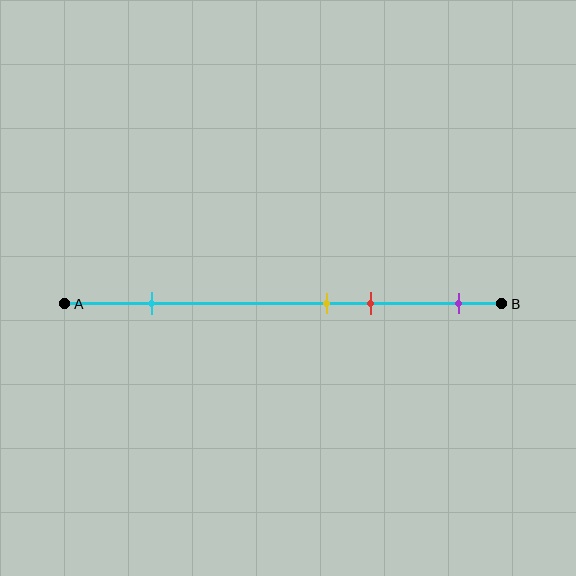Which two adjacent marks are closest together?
The yellow and red marks are the closest adjacent pair.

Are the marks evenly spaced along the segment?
No, the marks are not evenly spaced.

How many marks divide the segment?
There are 4 marks dividing the segment.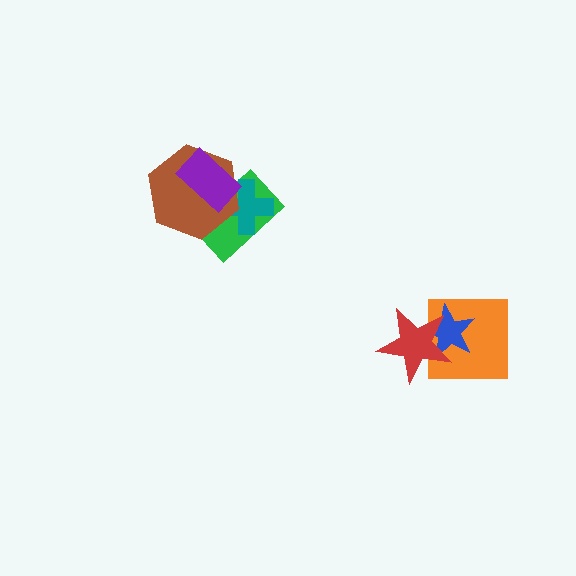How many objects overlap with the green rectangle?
3 objects overlap with the green rectangle.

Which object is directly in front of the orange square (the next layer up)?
The blue star is directly in front of the orange square.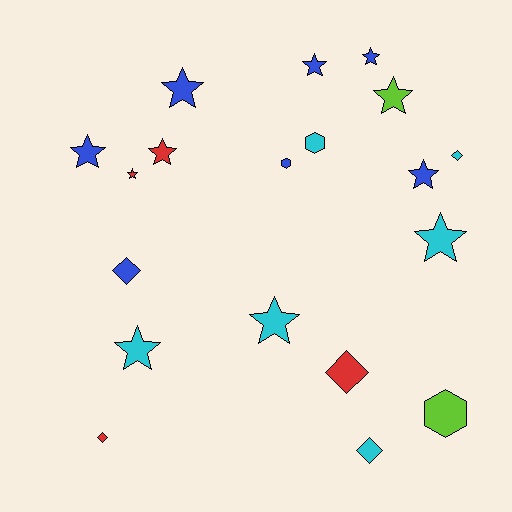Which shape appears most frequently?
Star, with 11 objects.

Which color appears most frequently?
Blue, with 7 objects.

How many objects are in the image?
There are 19 objects.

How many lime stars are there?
There is 1 lime star.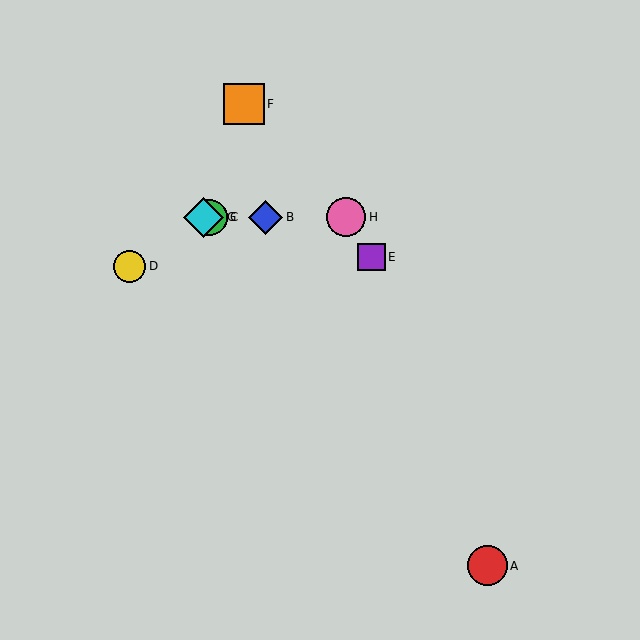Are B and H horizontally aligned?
Yes, both are at y≈217.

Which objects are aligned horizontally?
Objects B, C, G, H are aligned horizontally.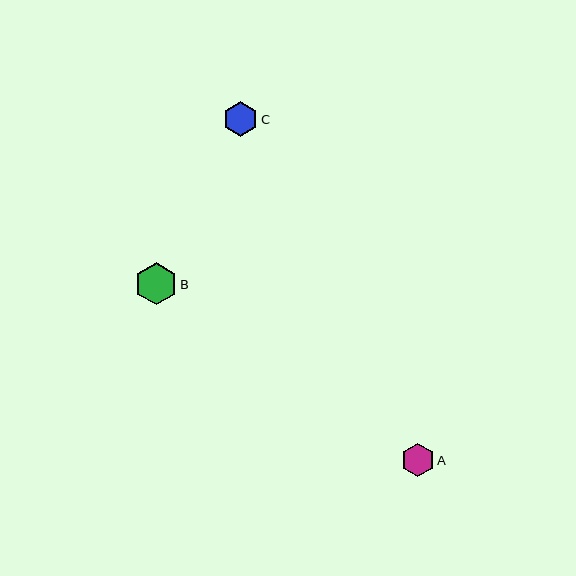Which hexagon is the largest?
Hexagon B is the largest with a size of approximately 42 pixels.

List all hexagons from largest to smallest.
From largest to smallest: B, C, A.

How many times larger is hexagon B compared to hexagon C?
Hexagon B is approximately 1.2 times the size of hexagon C.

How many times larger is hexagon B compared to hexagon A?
Hexagon B is approximately 1.3 times the size of hexagon A.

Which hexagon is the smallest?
Hexagon A is the smallest with a size of approximately 34 pixels.